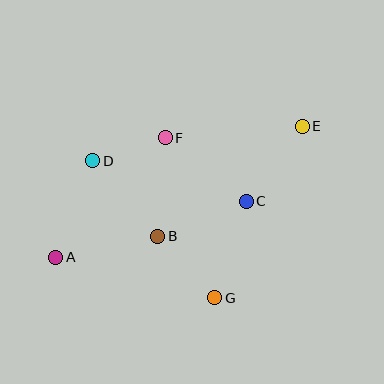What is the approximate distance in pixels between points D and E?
The distance between D and E is approximately 212 pixels.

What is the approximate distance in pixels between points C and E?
The distance between C and E is approximately 93 pixels.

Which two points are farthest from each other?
Points A and E are farthest from each other.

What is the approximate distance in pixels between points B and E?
The distance between B and E is approximately 182 pixels.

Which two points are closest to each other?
Points D and F are closest to each other.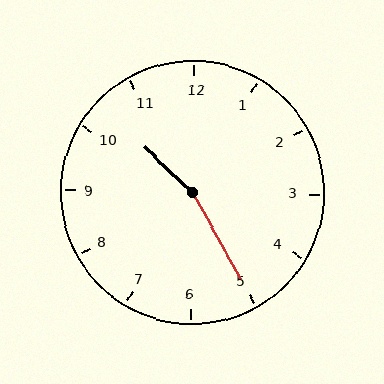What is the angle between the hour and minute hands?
Approximately 162 degrees.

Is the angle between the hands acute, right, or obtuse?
It is obtuse.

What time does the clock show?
10:25.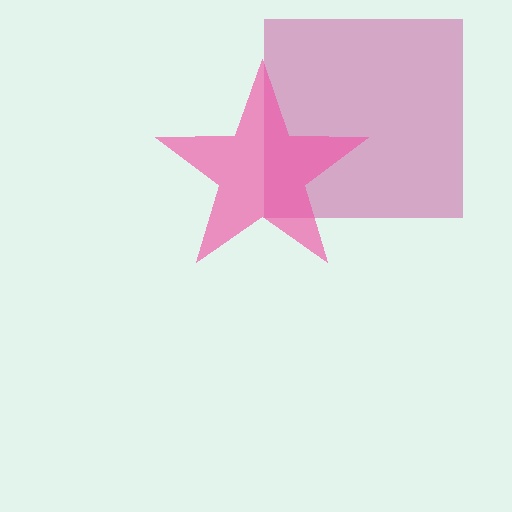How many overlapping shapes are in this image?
There are 2 overlapping shapes in the image.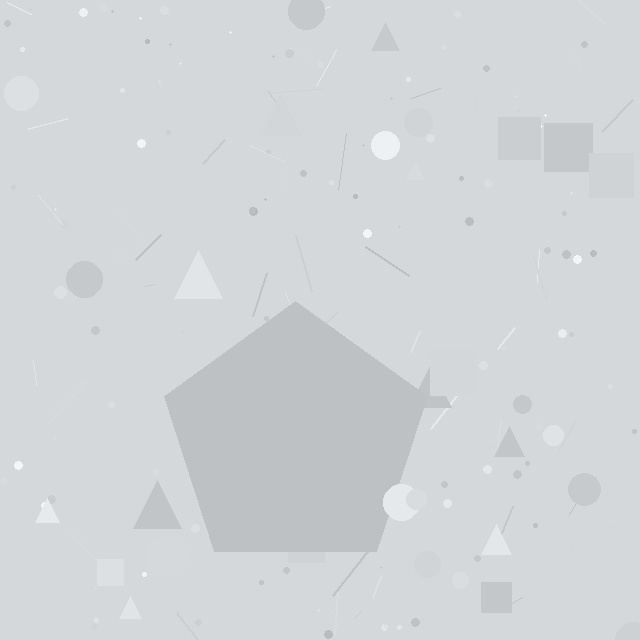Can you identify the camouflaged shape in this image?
The camouflaged shape is a pentagon.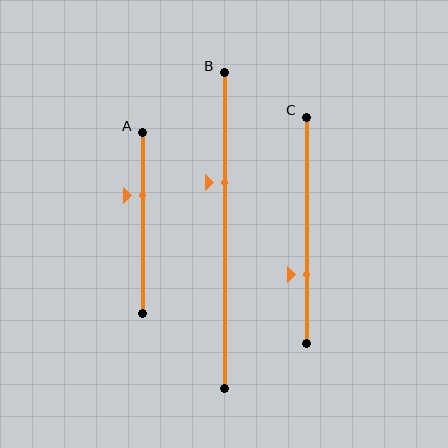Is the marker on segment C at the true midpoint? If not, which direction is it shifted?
No, the marker on segment C is shifted downward by about 19% of the segment length.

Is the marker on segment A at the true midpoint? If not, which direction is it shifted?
No, the marker on segment A is shifted upward by about 16% of the segment length.